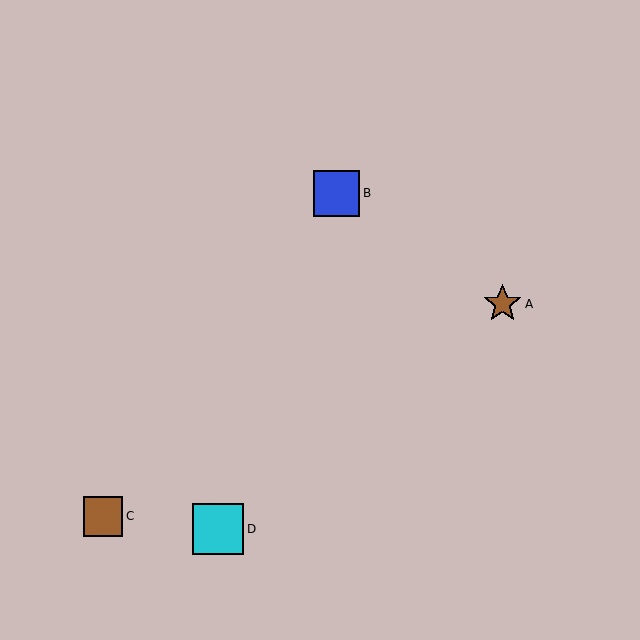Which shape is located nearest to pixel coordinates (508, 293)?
The brown star (labeled A) at (503, 304) is nearest to that location.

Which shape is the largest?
The cyan square (labeled D) is the largest.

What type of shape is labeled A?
Shape A is a brown star.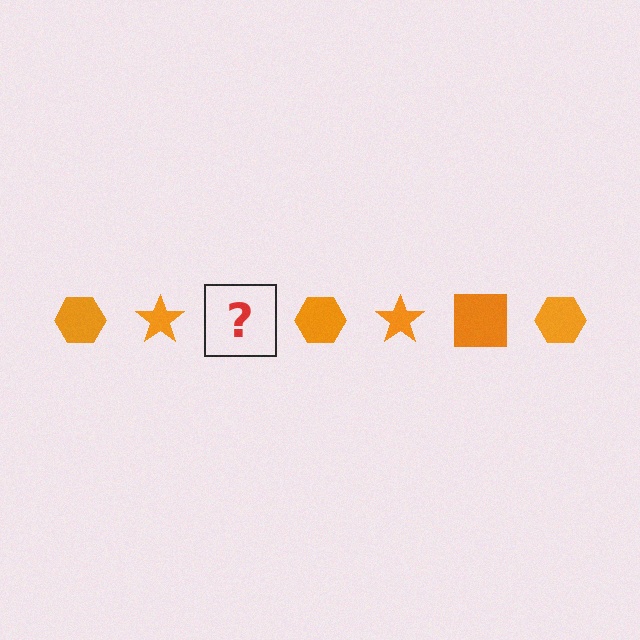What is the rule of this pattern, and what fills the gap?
The rule is that the pattern cycles through hexagon, star, square shapes in orange. The gap should be filled with an orange square.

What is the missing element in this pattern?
The missing element is an orange square.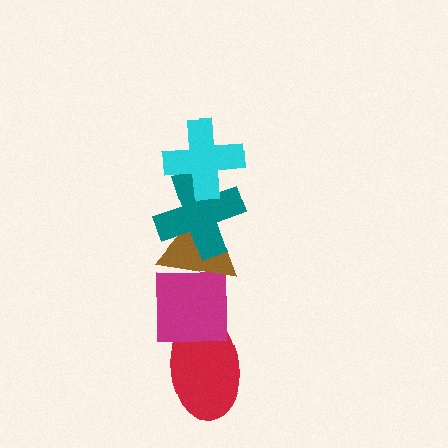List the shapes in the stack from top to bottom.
From top to bottom: the cyan cross, the teal cross, the brown triangle, the magenta square, the red ellipse.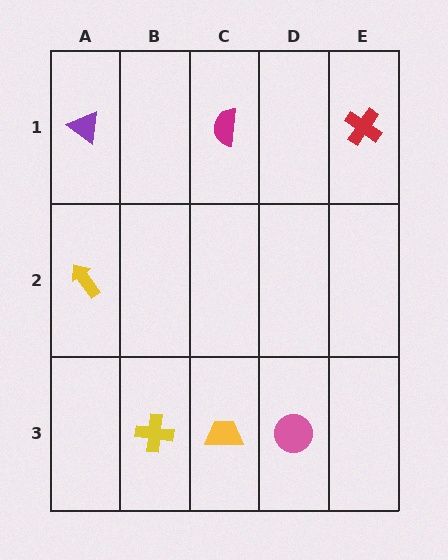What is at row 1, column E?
A red cross.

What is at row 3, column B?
A yellow cross.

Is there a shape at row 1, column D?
No, that cell is empty.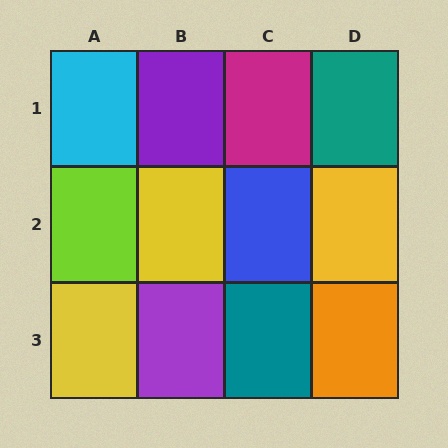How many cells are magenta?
1 cell is magenta.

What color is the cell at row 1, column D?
Teal.